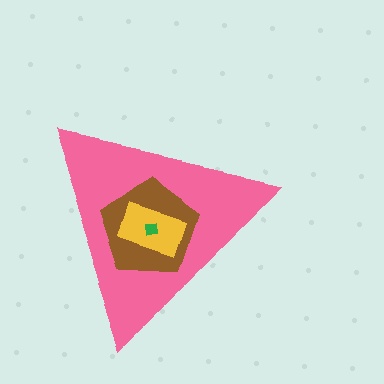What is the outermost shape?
The pink triangle.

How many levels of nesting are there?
4.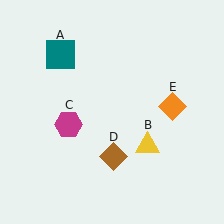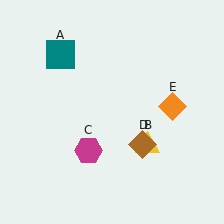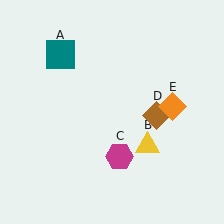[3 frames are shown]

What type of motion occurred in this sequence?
The magenta hexagon (object C), brown diamond (object D) rotated counterclockwise around the center of the scene.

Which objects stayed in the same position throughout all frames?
Teal square (object A) and yellow triangle (object B) and orange diamond (object E) remained stationary.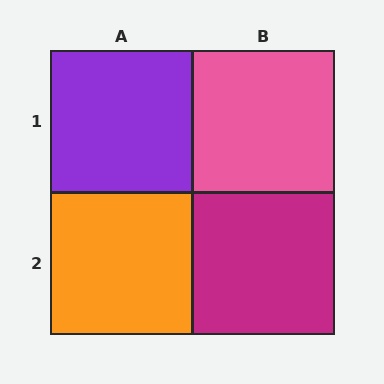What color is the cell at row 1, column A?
Purple.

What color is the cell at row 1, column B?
Pink.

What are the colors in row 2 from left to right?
Orange, magenta.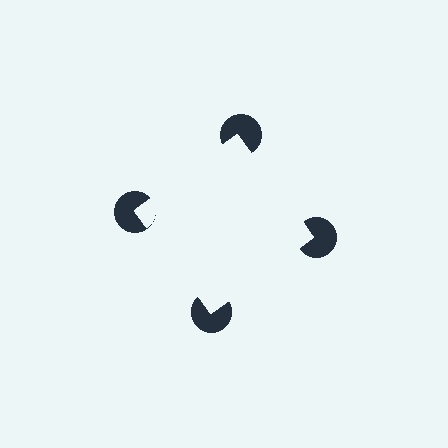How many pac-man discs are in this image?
There are 4 — one at each vertex of the illusory square.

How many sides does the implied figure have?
4 sides.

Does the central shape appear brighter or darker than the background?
It typically appears slightly brighter than the background, even though no actual brightness change is drawn.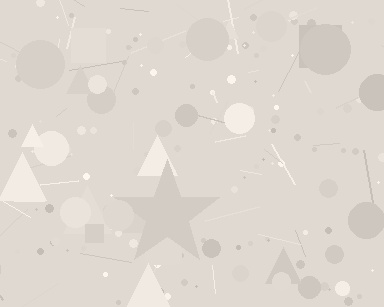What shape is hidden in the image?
A star is hidden in the image.